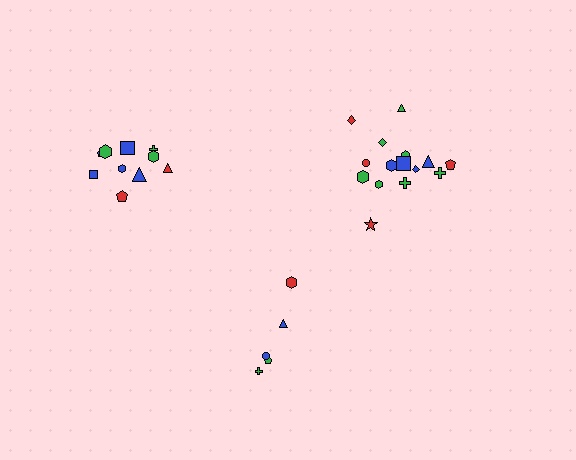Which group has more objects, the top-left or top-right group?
The top-right group.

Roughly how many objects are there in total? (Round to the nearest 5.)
Roughly 30 objects in total.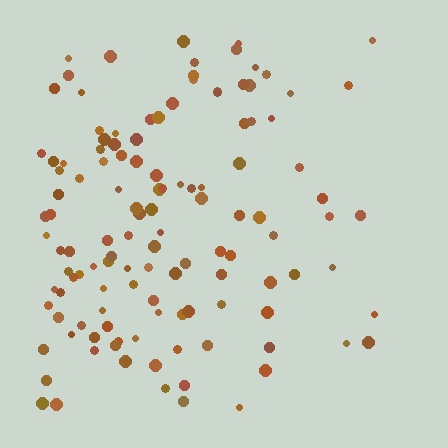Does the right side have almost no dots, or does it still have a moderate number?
Still a moderate number, just noticeably fewer than the left.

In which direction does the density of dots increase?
From right to left, with the left side densest.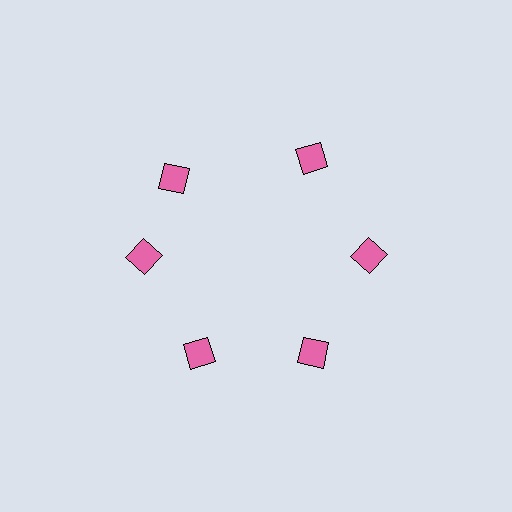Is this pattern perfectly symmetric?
No. The 6 pink squares are arranged in a ring, but one element near the 11 o'clock position is rotated out of alignment along the ring, breaking the 6-fold rotational symmetry.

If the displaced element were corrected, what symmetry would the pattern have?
It would have 6-fold rotational symmetry — the pattern would map onto itself every 60 degrees.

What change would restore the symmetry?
The symmetry would be restored by rotating it back into even spacing with its neighbors so that all 6 squares sit at equal angles and equal distance from the center.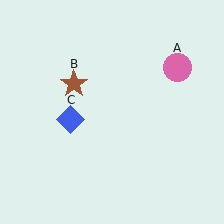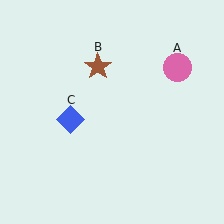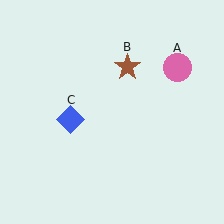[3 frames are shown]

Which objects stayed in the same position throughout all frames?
Pink circle (object A) and blue diamond (object C) remained stationary.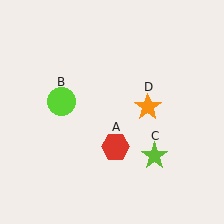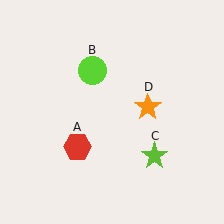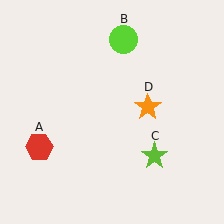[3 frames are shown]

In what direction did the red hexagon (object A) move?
The red hexagon (object A) moved left.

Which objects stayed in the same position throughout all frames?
Lime star (object C) and orange star (object D) remained stationary.